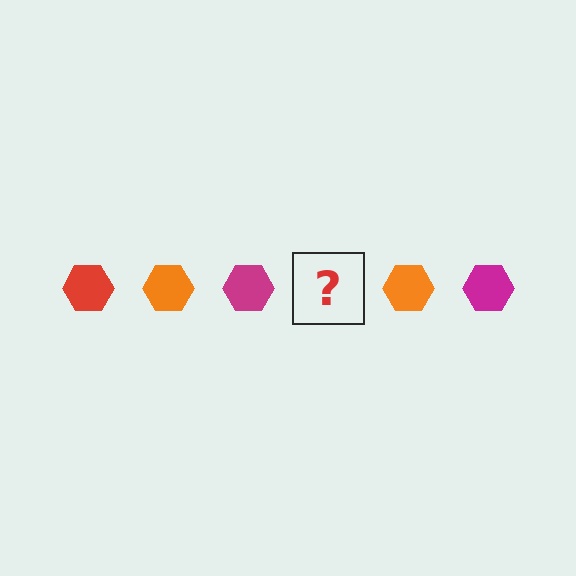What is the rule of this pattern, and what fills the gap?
The rule is that the pattern cycles through red, orange, magenta hexagons. The gap should be filled with a red hexagon.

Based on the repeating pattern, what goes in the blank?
The blank should be a red hexagon.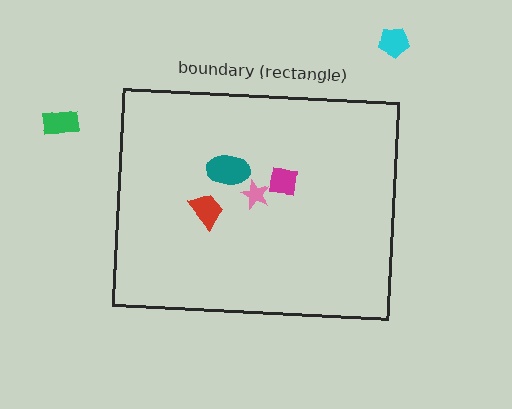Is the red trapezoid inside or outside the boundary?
Inside.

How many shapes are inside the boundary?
4 inside, 2 outside.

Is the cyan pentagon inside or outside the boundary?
Outside.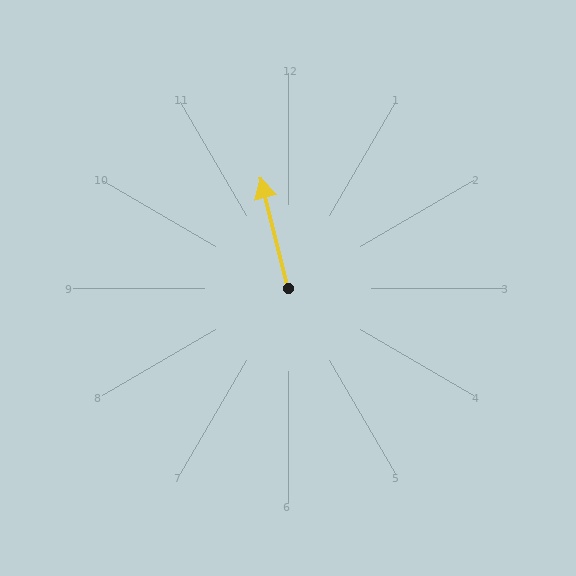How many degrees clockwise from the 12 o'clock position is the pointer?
Approximately 346 degrees.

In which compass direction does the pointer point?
North.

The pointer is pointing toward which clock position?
Roughly 12 o'clock.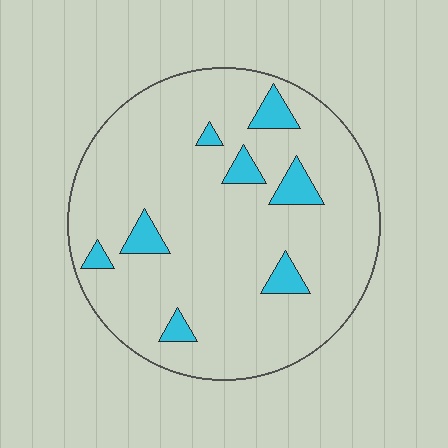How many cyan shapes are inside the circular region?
8.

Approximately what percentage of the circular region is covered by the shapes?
Approximately 10%.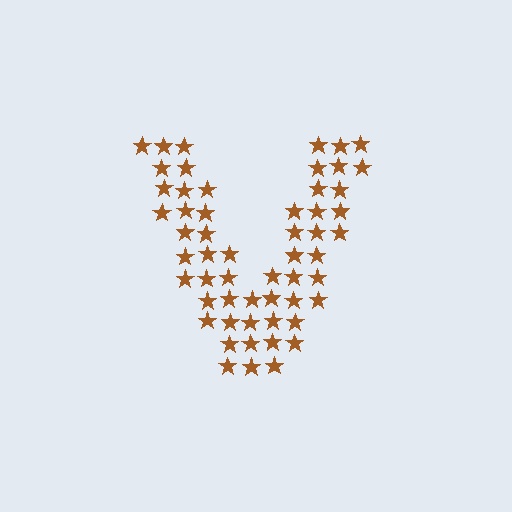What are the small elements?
The small elements are stars.